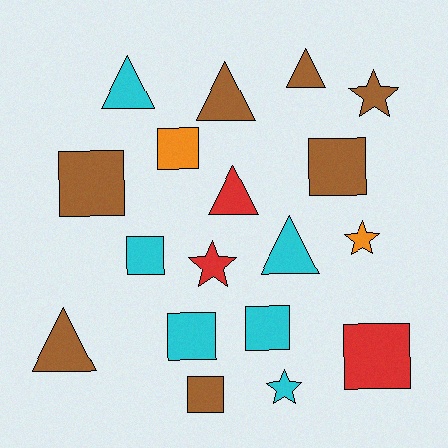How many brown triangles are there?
There are 3 brown triangles.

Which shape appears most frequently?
Square, with 8 objects.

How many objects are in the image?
There are 18 objects.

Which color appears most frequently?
Brown, with 7 objects.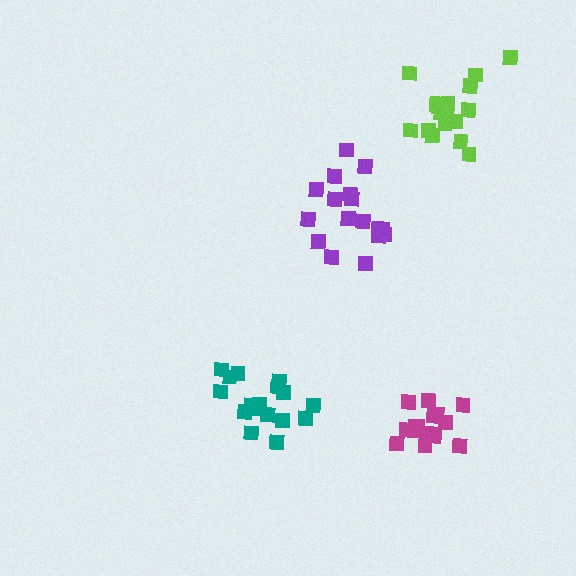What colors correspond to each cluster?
The clusters are colored: purple, teal, lime, magenta.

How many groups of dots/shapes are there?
There are 4 groups.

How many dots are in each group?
Group 1: 17 dots, Group 2: 17 dots, Group 3: 18 dots, Group 4: 17 dots (69 total).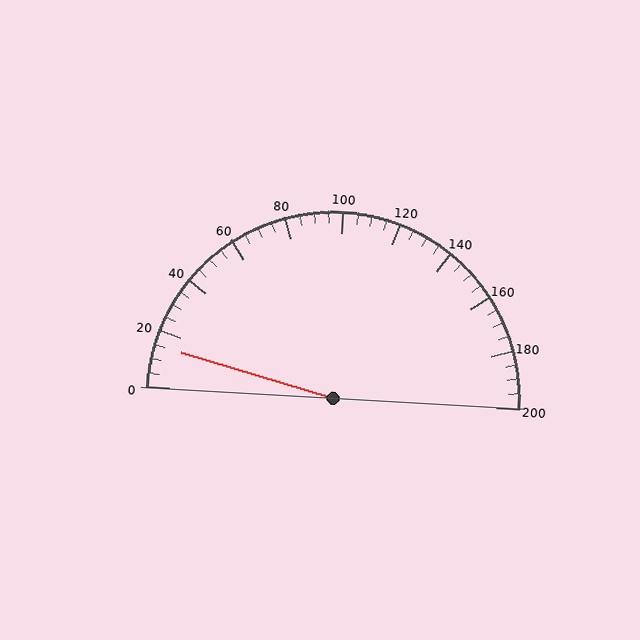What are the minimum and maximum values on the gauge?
The gauge ranges from 0 to 200.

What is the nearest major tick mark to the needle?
The nearest major tick mark is 20.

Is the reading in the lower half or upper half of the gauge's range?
The reading is in the lower half of the range (0 to 200).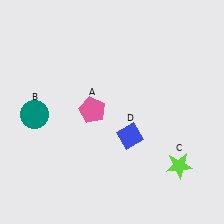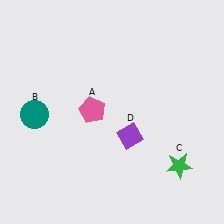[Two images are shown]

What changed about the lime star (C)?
In Image 1, C is lime. In Image 2, it changed to green.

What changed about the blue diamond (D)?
In Image 1, D is blue. In Image 2, it changed to purple.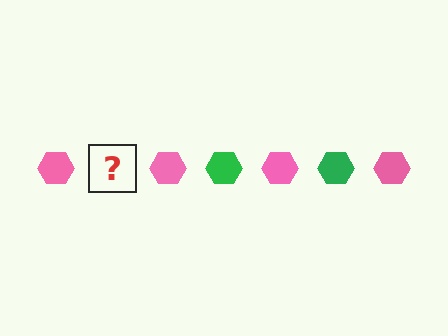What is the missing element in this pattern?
The missing element is a green hexagon.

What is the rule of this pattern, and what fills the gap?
The rule is that the pattern cycles through pink, green hexagons. The gap should be filled with a green hexagon.